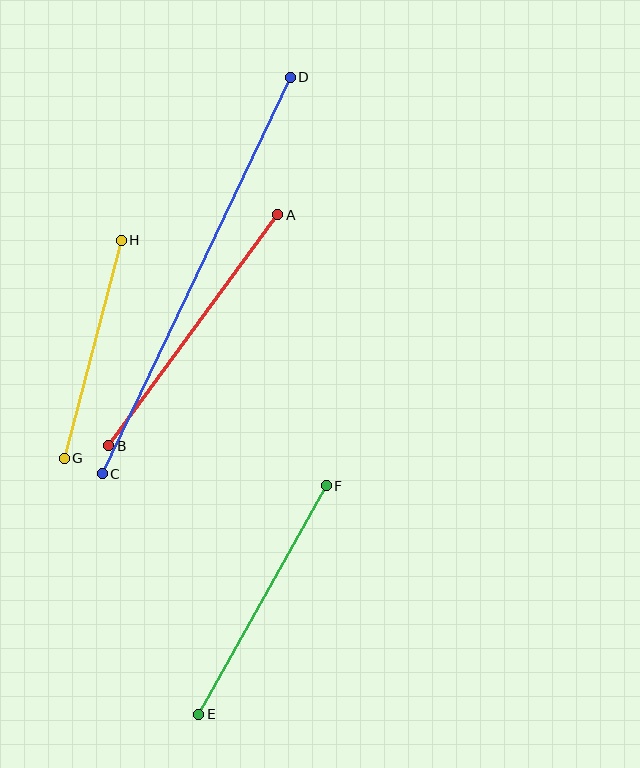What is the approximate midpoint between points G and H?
The midpoint is at approximately (93, 349) pixels.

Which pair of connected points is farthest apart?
Points C and D are farthest apart.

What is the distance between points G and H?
The distance is approximately 225 pixels.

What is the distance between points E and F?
The distance is approximately 262 pixels.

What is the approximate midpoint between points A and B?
The midpoint is at approximately (193, 330) pixels.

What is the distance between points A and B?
The distance is approximately 286 pixels.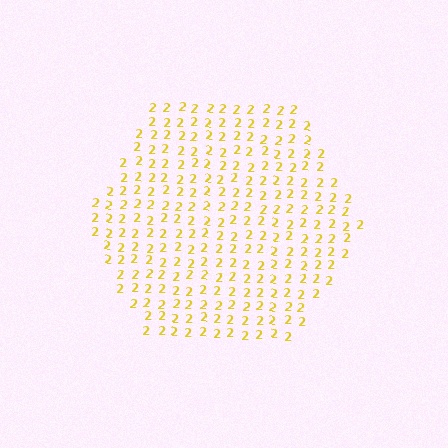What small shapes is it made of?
It is made of small digit 2's.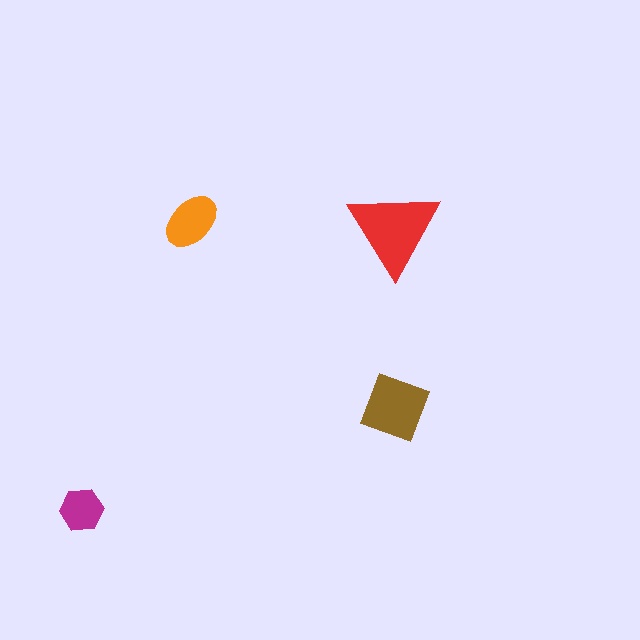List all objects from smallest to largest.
The magenta hexagon, the orange ellipse, the brown square, the red triangle.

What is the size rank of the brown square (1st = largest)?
2nd.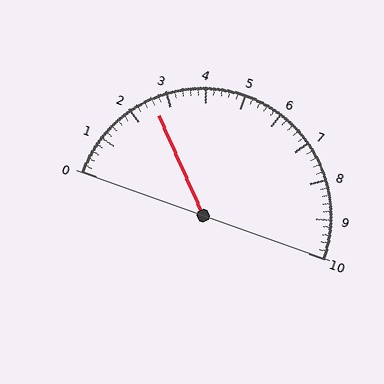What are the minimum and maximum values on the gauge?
The gauge ranges from 0 to 10.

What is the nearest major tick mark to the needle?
The nearest major tick mark is 3.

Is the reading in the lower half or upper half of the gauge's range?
The reading is in the lower half of the range (0 to 10).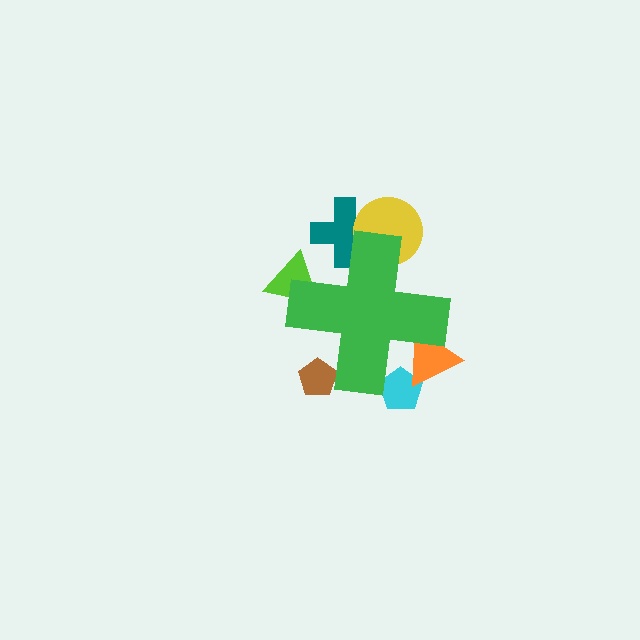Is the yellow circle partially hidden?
Yes, the yellow circle is partially hidden behind the green cross.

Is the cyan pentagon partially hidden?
Yes, the cyan pentagon is partially hidden behind the green cross.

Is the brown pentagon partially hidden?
Yes, the brown pentagon is partially hidden behind the green cross.